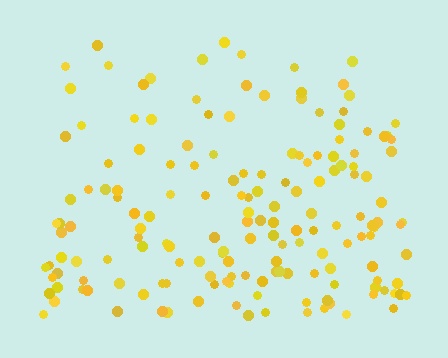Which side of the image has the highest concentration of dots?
The bottom.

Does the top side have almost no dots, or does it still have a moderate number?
Still a moderate number, just noticeably fewer than the bottom.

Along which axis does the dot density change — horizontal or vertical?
Vertical.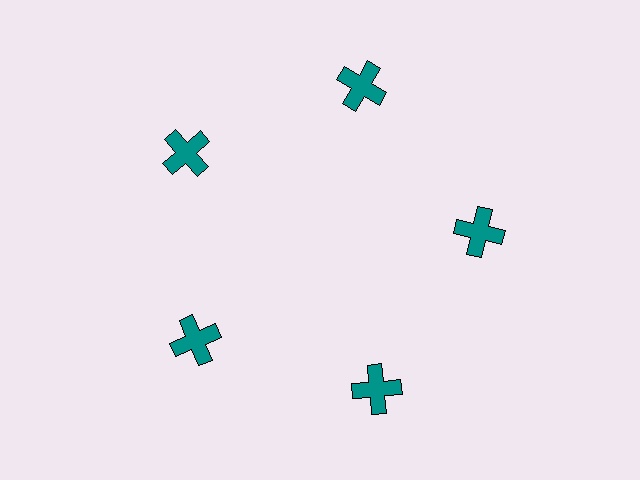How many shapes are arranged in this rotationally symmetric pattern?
There are 5 shapes, arranged in 5 groups of 1.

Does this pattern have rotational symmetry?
Yes, this pattern has 5-fold rotational symmetry. It looks the same after rotating 72 degrees around the center.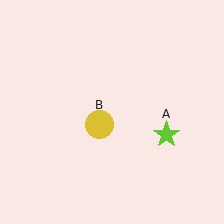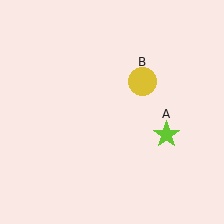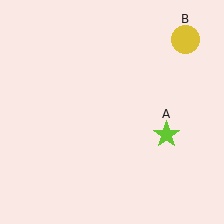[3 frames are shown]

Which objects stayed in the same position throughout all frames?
Lime star (object A) remained stationary.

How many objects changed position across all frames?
1 object changed position: yellow circle (object B).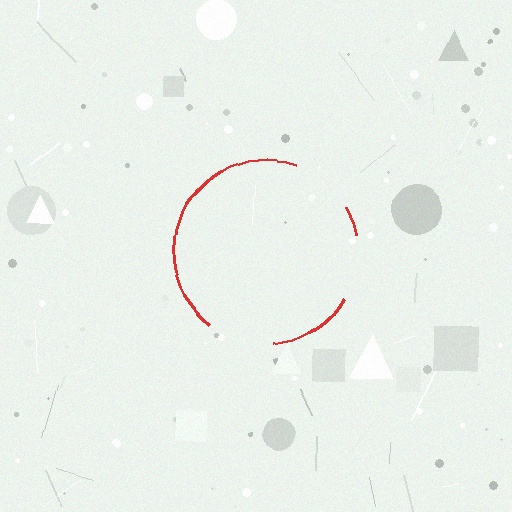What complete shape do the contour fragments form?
The contour fragments form a circle.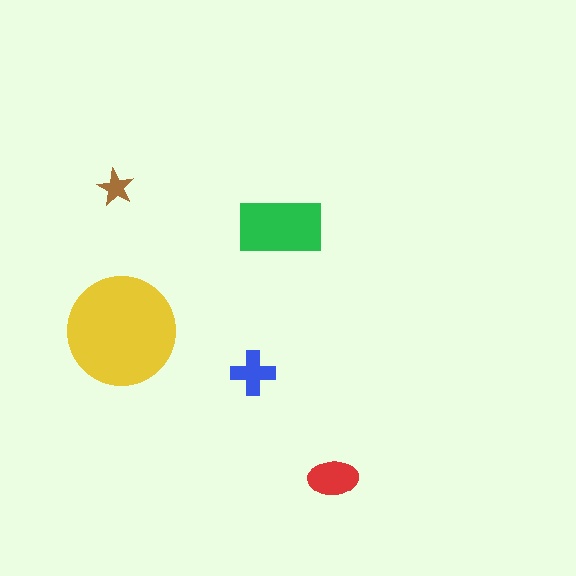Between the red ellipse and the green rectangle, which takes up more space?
The green rectangle.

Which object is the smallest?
The brown star.